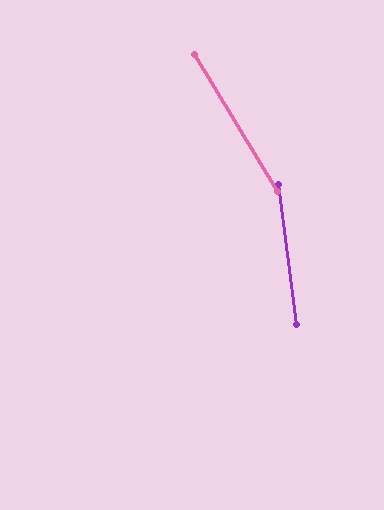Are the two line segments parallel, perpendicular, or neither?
Neither parallel nor perpendicular — they differ by about 24°.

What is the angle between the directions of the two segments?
Approximately 24 degrees.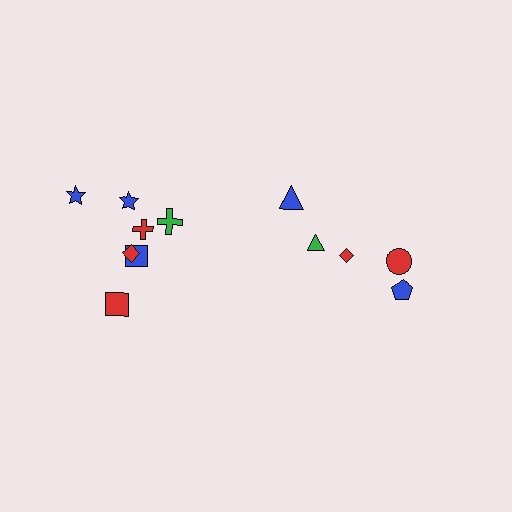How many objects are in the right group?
There are 5 objects.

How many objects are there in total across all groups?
There are 12 objects.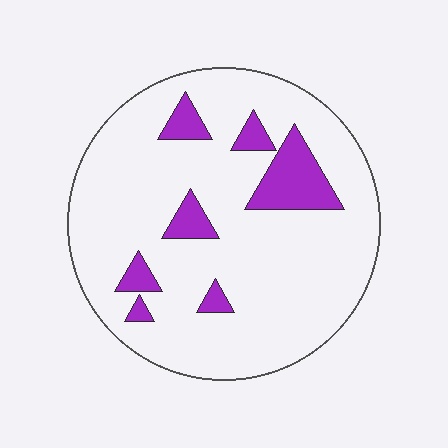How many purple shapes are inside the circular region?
7.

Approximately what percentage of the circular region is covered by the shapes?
Approximately 15%.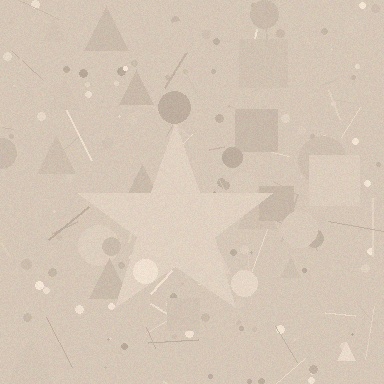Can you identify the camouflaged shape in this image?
The camouflaged shape is a star.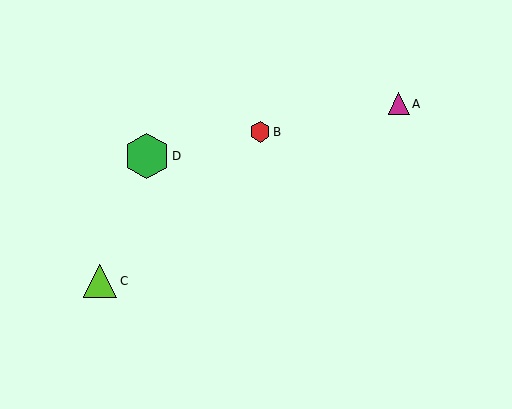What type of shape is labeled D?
Shape D is a green hexagon.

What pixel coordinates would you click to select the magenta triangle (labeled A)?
Click at (399, 104) to select the magenta triangle A.